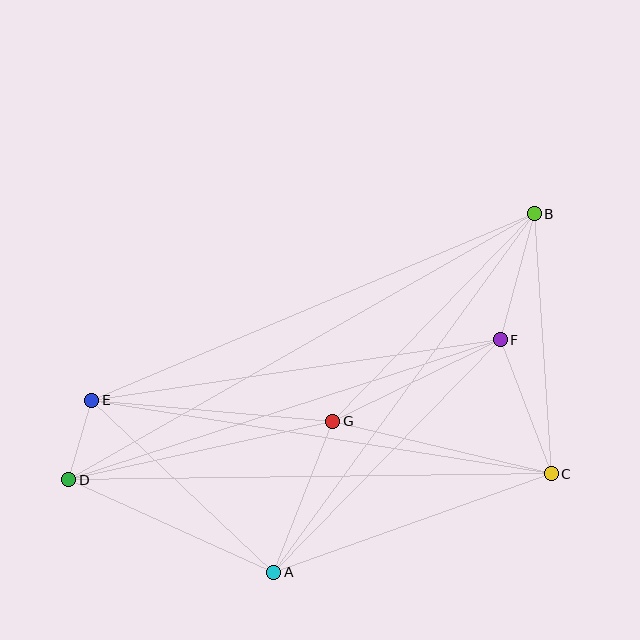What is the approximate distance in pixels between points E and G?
The distance between E and G is approximately 241 pixels.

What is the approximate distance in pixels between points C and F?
The distance between C and F is approximately 144 pixels.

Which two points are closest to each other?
Points D and E are closest to each other.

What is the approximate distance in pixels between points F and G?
The distance between F and G is approximately 187 pixels.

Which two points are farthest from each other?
Points B and D are farthest from each other.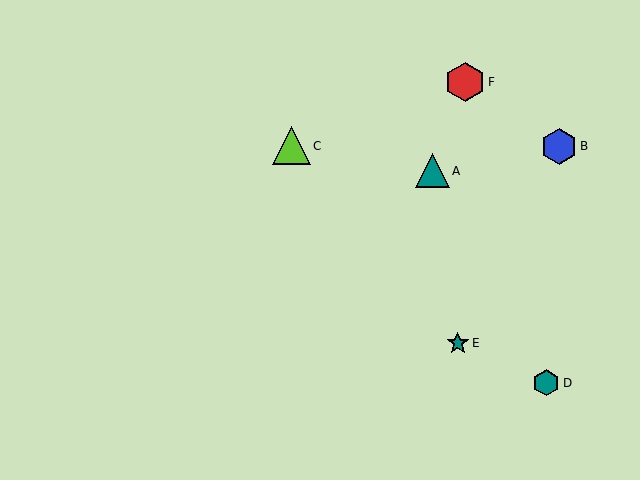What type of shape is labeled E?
Shape E is a teal star.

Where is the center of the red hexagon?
The center of the red hexagon is at (465, 82).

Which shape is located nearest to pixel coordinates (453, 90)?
The red hexagon (labeled F) at (465, 82) is nearest to that location.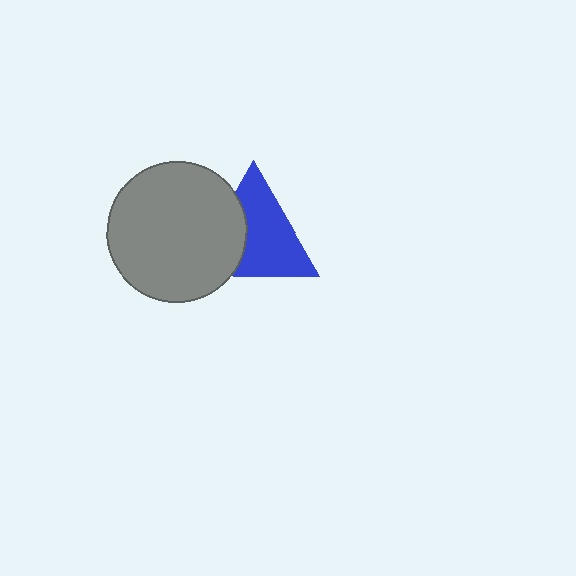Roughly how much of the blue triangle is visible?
About half of it is visible (roughly 65%).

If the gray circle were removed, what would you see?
You would see the complete blue triangle.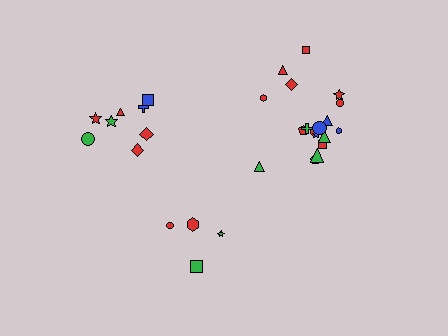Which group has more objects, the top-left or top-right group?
The top-right group.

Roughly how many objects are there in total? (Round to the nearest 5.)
Roughly 30 objects in total.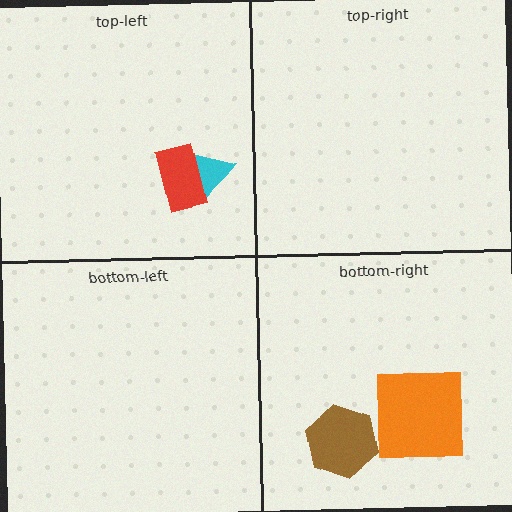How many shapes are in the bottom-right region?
2.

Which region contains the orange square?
The bottom-right region.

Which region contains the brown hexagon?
The bottom-right region.